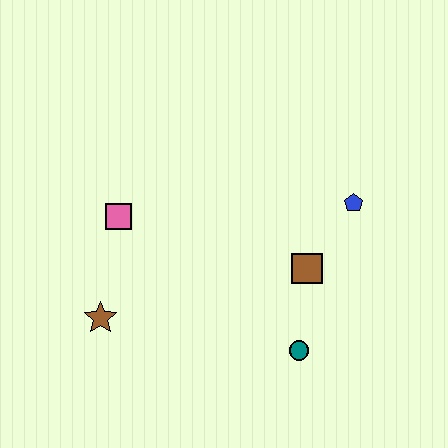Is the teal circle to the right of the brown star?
Yes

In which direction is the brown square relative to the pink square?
The brown square is to the right of the pink square.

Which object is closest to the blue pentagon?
The brown square is closest to the blue pentagon.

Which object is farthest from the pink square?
The blue pentagon is farthest from the pink square.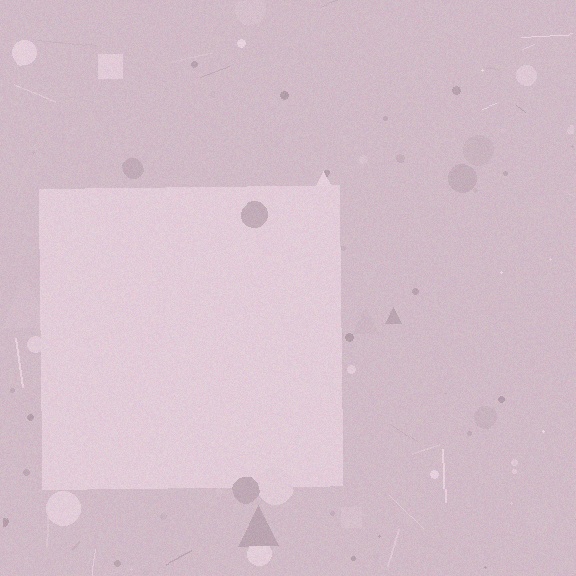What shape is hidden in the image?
A square is hidden in the image.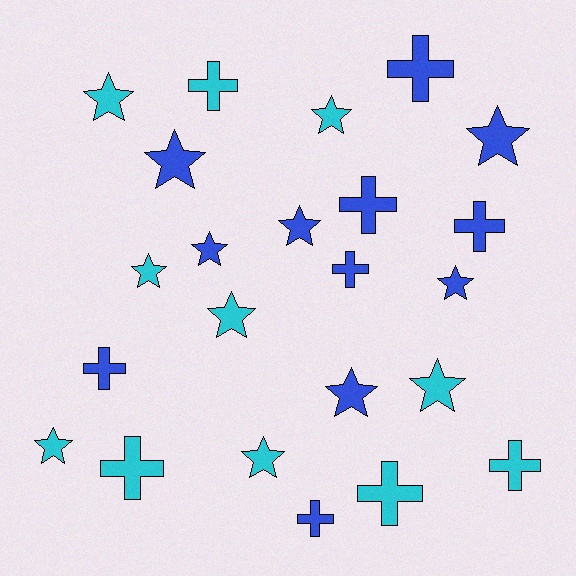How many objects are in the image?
There are 23 objects.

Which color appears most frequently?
Blue, with 12 objects.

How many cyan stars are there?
There are 7 cyan stars.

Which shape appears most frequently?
Star, with 13 objects.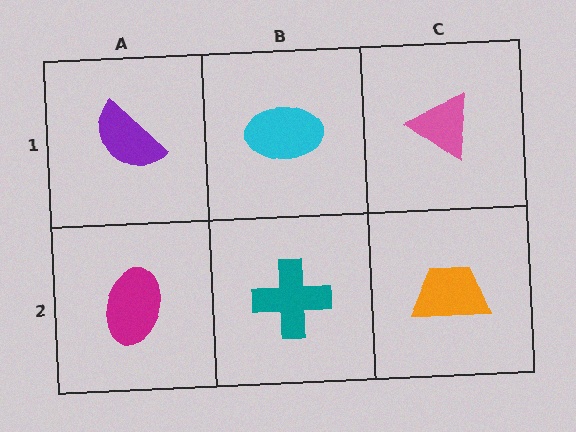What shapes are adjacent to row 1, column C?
An orange trapezoid (row 2, column C), a cyan ellipse (row 1, column B).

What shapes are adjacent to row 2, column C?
A pink triangle (row 1, column C), a teal cross (row 2, column B).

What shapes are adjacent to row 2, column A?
A purple semicircle (row 1, column A), a teal cross (row 2, column B).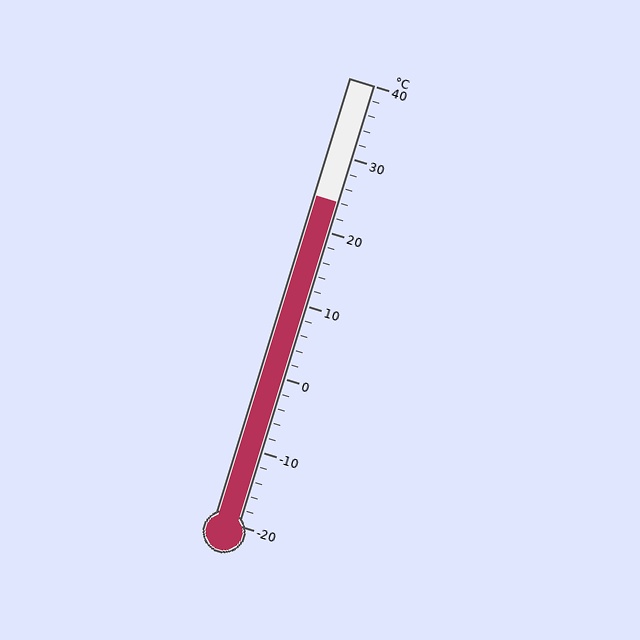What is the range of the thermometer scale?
The thermometer scale ranges from -20°C to 40°C.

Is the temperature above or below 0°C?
The temperature is above 0°C.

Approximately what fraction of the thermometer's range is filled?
The thermometer is filled to approximately 75% of its range.